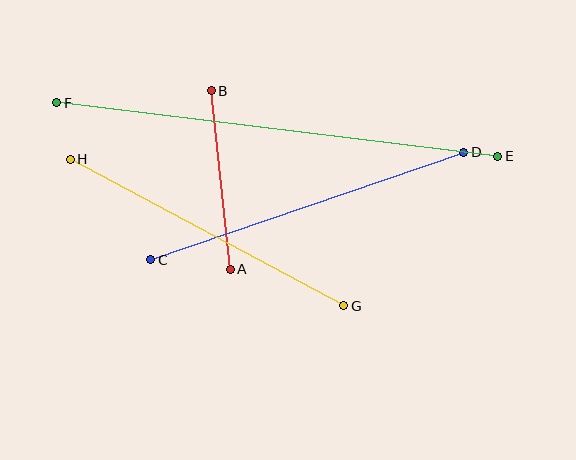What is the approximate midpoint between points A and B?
The midpoint is at approximately (221, 180) pixels.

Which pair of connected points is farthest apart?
Points E and F are farthest apart.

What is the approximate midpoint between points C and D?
The midpoint is at approximately (307, 206) pixels.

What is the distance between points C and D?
The distance is approximately 331 pixels.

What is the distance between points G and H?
The distance is approximately 310 pixels.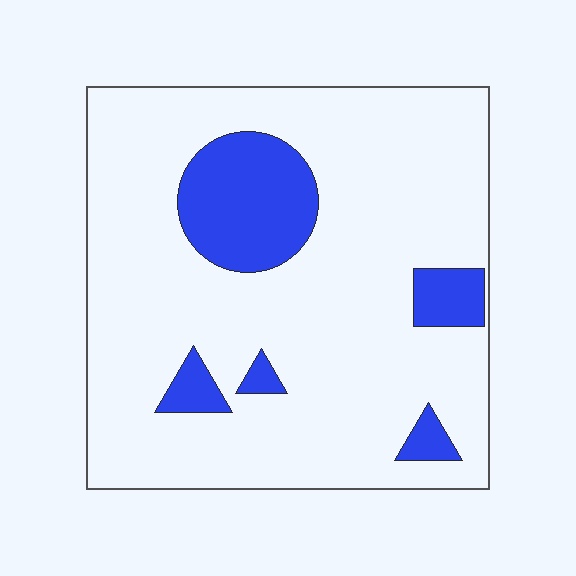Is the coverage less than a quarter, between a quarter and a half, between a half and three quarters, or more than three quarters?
Less than a quarter.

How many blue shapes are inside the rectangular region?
5.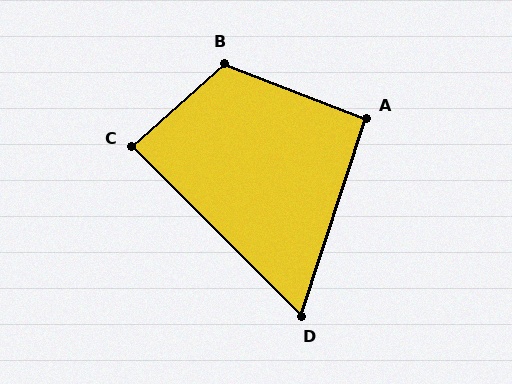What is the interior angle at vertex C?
Approximately 87 degrees (approximately right).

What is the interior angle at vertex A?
Approximately 93 degrees (approximately right).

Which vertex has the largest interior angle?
B, at approximately 117 degrees.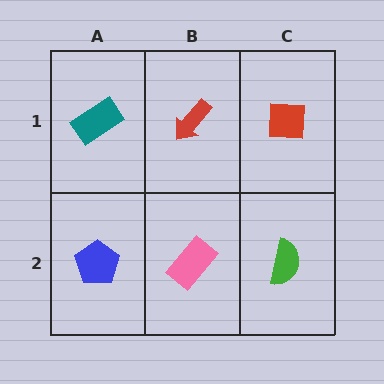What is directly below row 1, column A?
A blue pentagon.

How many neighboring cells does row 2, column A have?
2.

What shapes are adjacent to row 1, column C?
A green semicircle (row 2, column C), a red arrow (row 1, column B).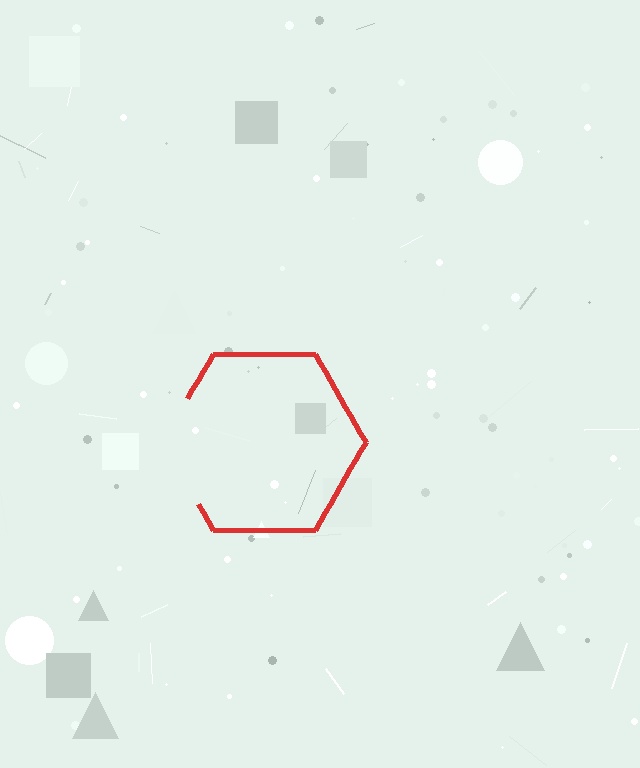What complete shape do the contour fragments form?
The contour fragments form a hexagon.